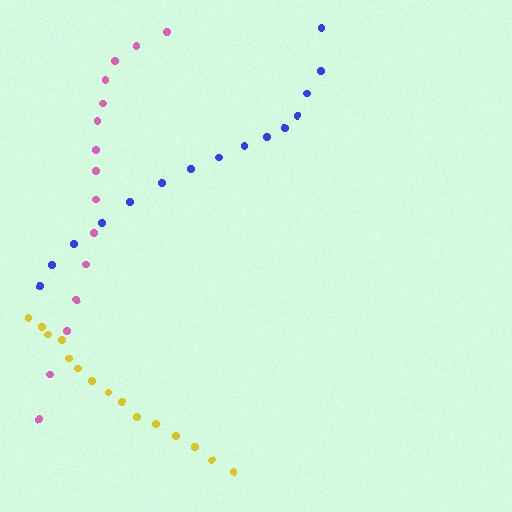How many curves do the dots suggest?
There are 3 distinct paths.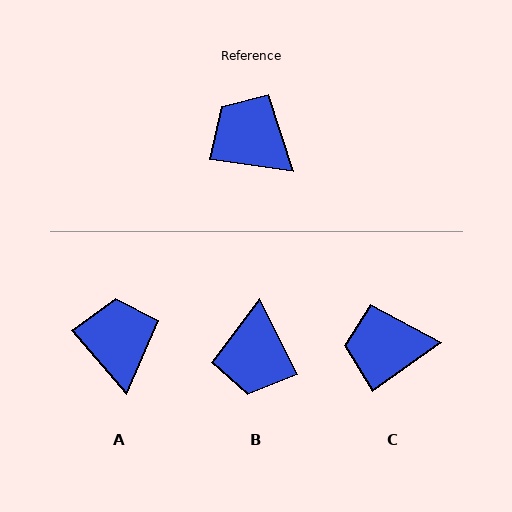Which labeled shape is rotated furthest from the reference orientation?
B, about 125 degrees away.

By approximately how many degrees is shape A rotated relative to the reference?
Approximately 41 degrees clockwise.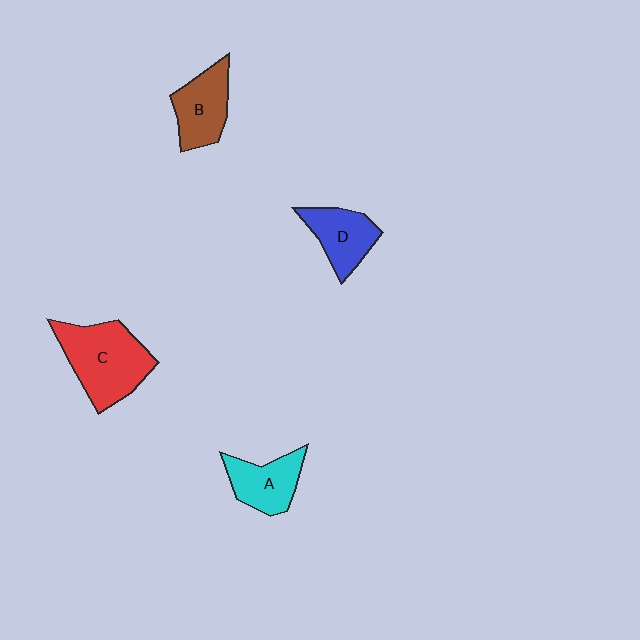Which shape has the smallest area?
Shape D (blue).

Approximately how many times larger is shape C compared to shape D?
Approximately 1.7 times.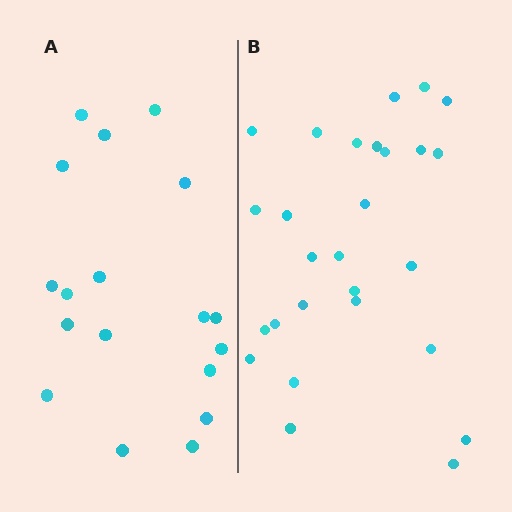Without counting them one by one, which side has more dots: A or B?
Region B (the right region) has more dots.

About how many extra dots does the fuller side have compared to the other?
Region B has roughly 8 or so more dots than region A.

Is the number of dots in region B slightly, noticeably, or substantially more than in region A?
Region B has substantially more. The ratio is roughly 1.5 to 1.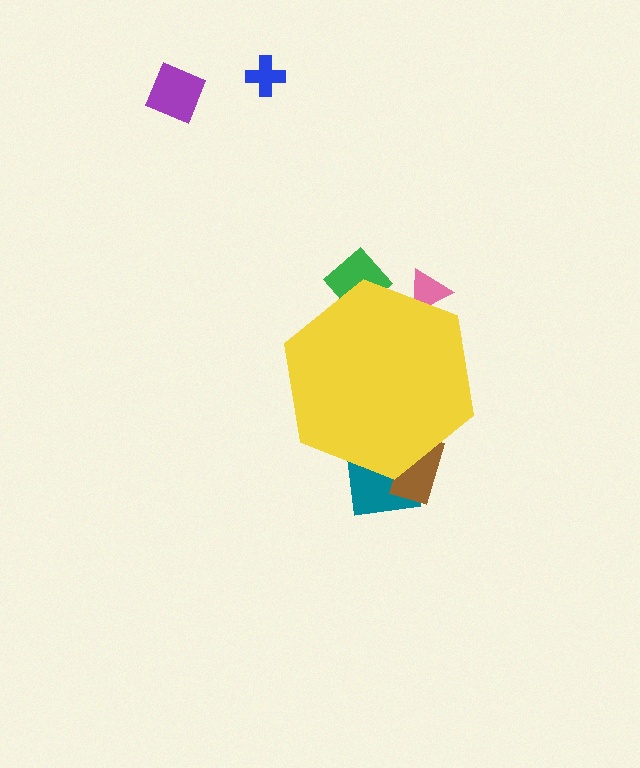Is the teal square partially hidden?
Yes, the teal square is partially hidden behind the yellow hexagon.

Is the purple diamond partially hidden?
No, the purple diamond is fully visible.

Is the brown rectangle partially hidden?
Yes, the brown rectangle is partially hidden behind the yellow hexagon.